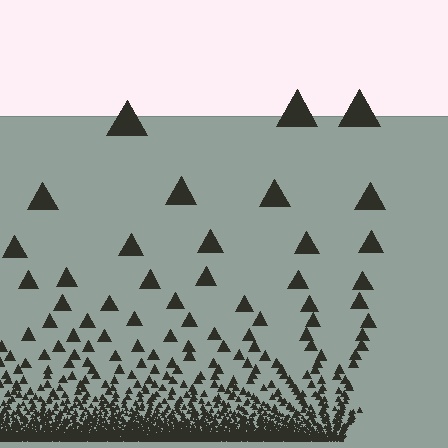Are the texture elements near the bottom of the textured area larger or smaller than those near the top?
Smaller. The gradient is inverted — elements near the bottom are smaller and denser.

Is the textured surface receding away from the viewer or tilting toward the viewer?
The surface appears to tilt toward the viewer. Texture elements get larger and sparser toward the top.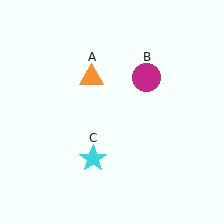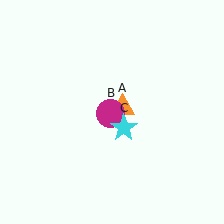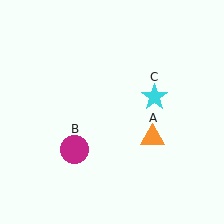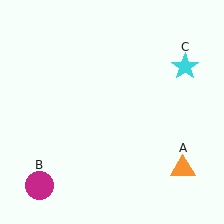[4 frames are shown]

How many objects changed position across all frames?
3 objects changed position: orange triangle (object A), magenta circle (object B), cyan star (object C).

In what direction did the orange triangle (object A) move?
The orange triangle (object A) moved down and to the right.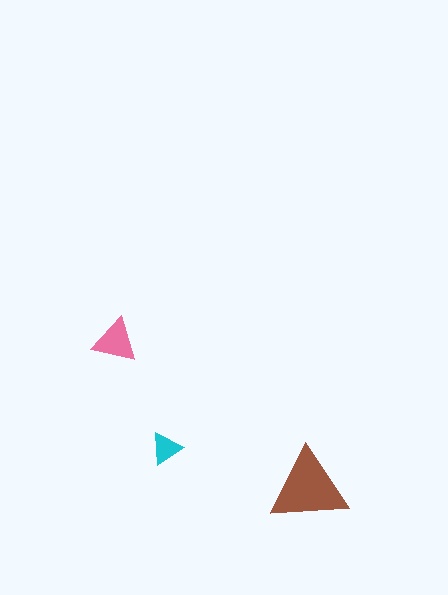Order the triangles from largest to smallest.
the brown one, the pink one, the cyan one.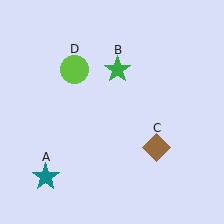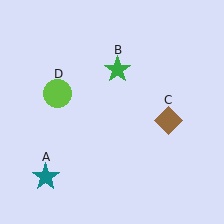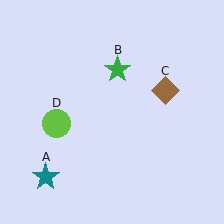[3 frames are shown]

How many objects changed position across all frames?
2 objects changed position: brown diamond (object C), lime circle (object D).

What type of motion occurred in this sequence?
The brown diamond (object C), lime circle (object D) rotated counterclockwise around the center of the scene.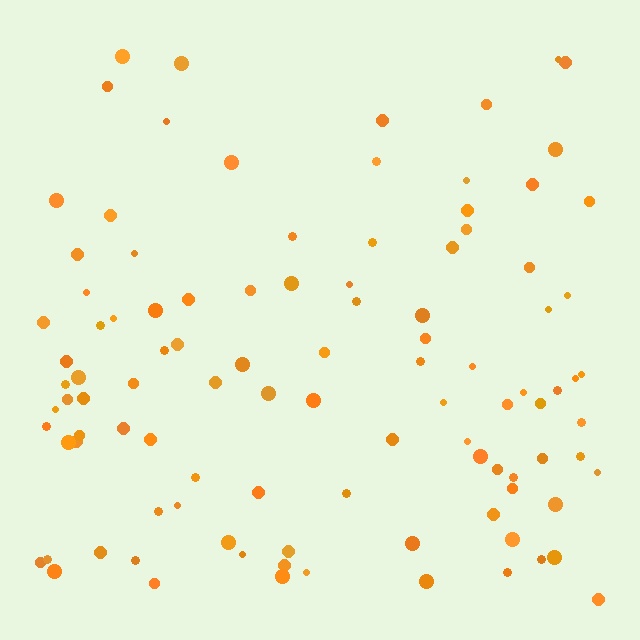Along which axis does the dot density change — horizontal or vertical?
Vertical.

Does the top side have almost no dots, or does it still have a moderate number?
Still a moderate number, just noticeably fewer than the bottom.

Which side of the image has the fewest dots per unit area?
The top.